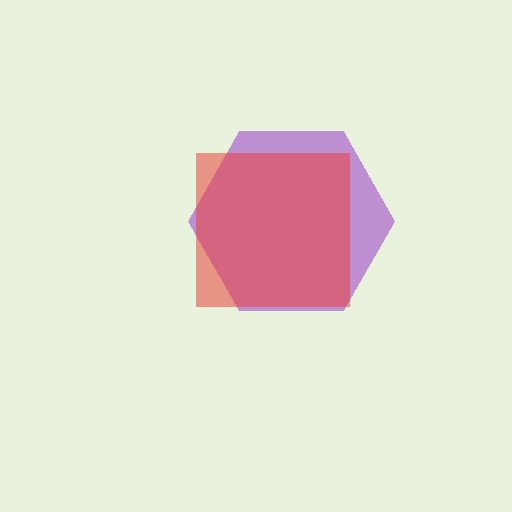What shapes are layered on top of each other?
The layered shapes are: a purple hexagon, a red square.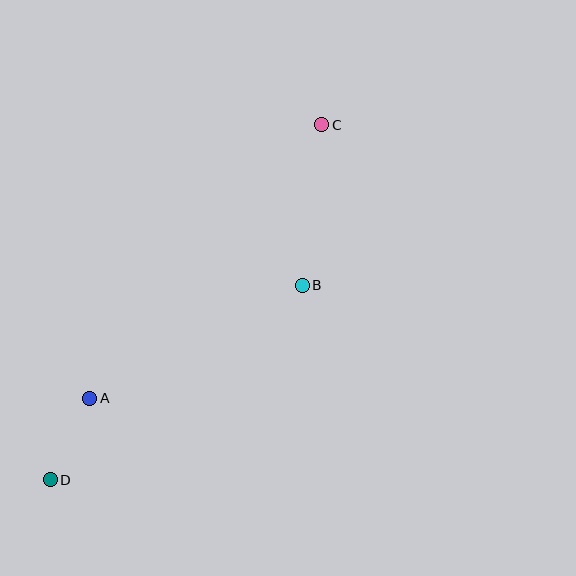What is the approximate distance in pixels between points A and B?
The distance between A and B is approximately 241 pixels.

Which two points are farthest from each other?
Points C and D are farthest from each other.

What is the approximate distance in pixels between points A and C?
The distance between A and C is approximately 359 pixels.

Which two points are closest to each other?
Points A and D are closest to each other.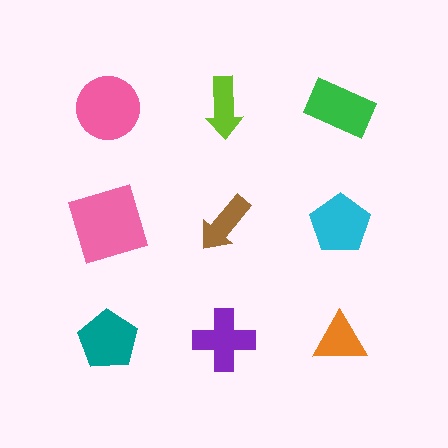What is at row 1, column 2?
A lime arrow.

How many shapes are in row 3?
3 shapes.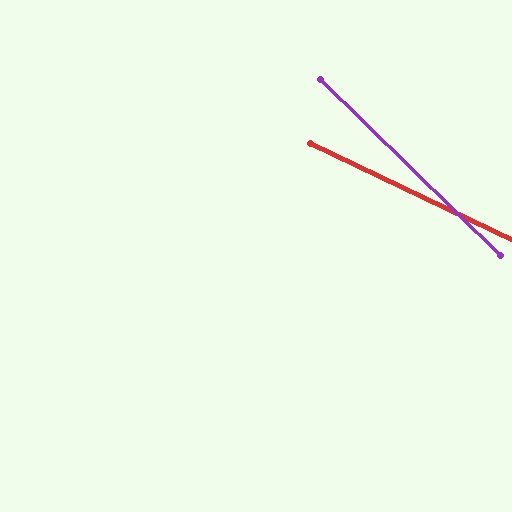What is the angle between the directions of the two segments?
Approximately 19 degrees.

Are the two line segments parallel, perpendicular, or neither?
Neither parallel nor perpendicular — they differ by about 19°.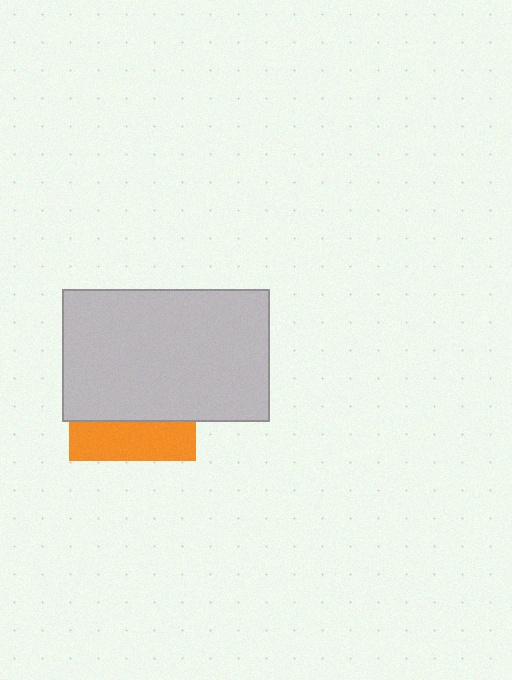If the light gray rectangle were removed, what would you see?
You would see the complete orange square.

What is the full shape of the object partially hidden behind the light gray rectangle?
The partially hidden object is an orange square.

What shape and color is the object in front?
The object in front is a light gray rectangle.